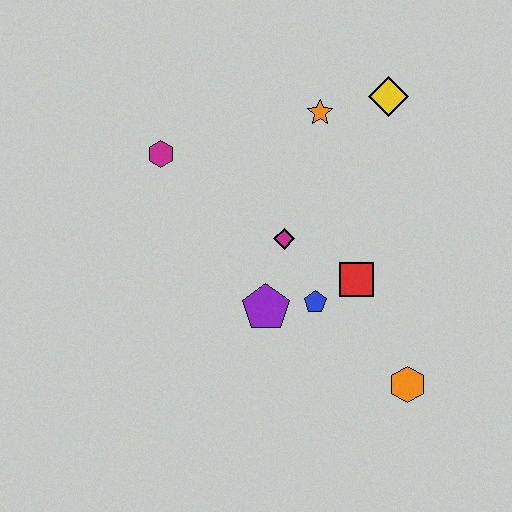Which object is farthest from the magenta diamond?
The orange hexagon is farthest from the magenta diamond.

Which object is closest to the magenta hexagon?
The magenta diamond is closest to the magenta hexagon.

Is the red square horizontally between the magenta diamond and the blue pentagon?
No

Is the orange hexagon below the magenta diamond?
Yes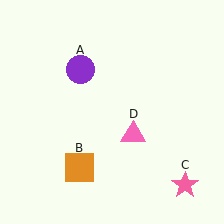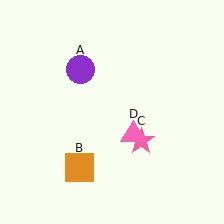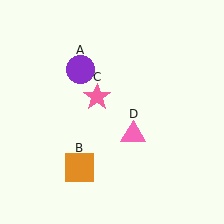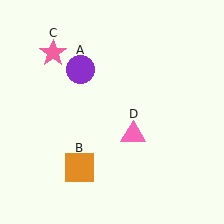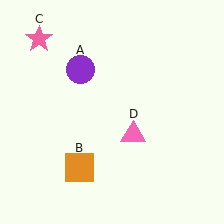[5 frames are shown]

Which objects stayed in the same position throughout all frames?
Purple circle (object A) and orange square (object B) and pink triangle (object D) remained stationary.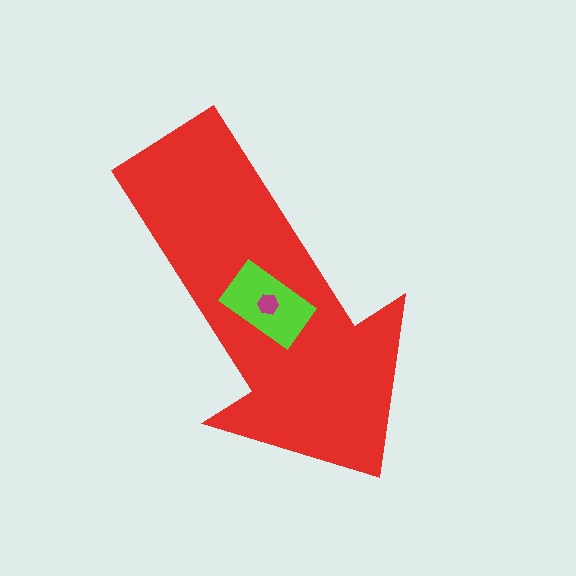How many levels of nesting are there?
3.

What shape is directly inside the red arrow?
The lime rectangle.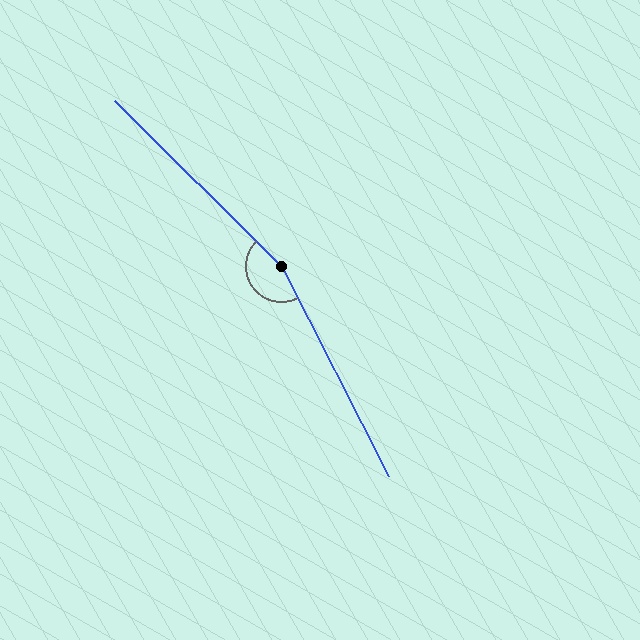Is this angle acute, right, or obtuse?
It is obtuse.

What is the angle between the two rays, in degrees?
Approximately 162 degrees.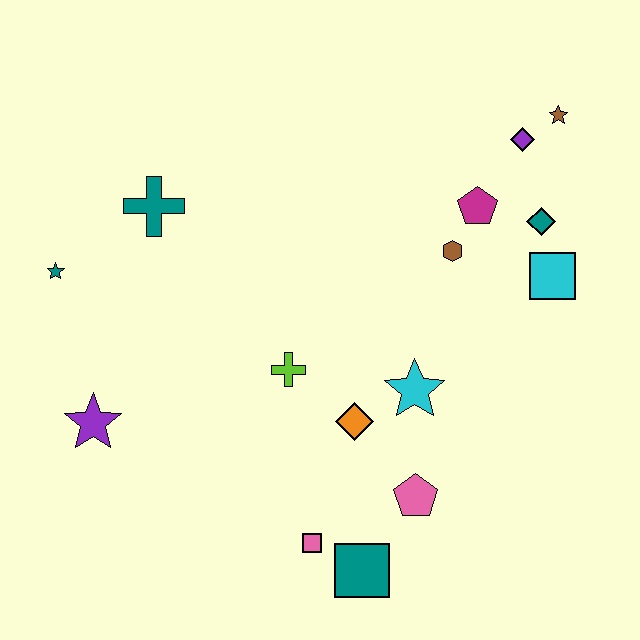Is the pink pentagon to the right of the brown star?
No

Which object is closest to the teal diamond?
The cyan square is closest to the teal diamond.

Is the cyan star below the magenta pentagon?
Yes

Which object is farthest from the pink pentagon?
The teal star is farthest from the pink pentagon.